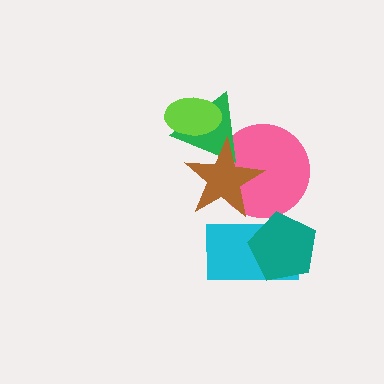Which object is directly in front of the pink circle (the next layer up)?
The cyan rectangle is directly in front of the pink circle.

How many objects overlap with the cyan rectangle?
3 objects overlap with the cyan rectangle.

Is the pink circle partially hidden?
Yes, it is partially covered by another shape.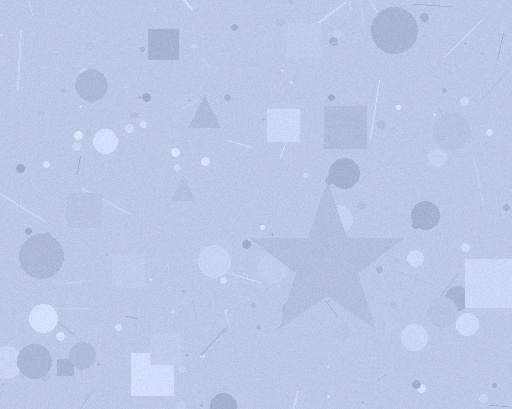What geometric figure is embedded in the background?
A star is embedded in the background.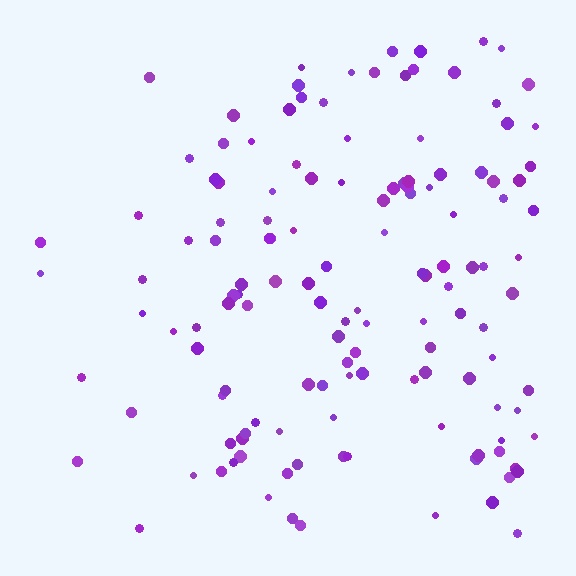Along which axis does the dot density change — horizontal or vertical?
Horizontal.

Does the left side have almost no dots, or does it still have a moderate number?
Still a moderate number, just noticeably fewer than the right.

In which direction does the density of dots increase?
From left to right, with the right side densest.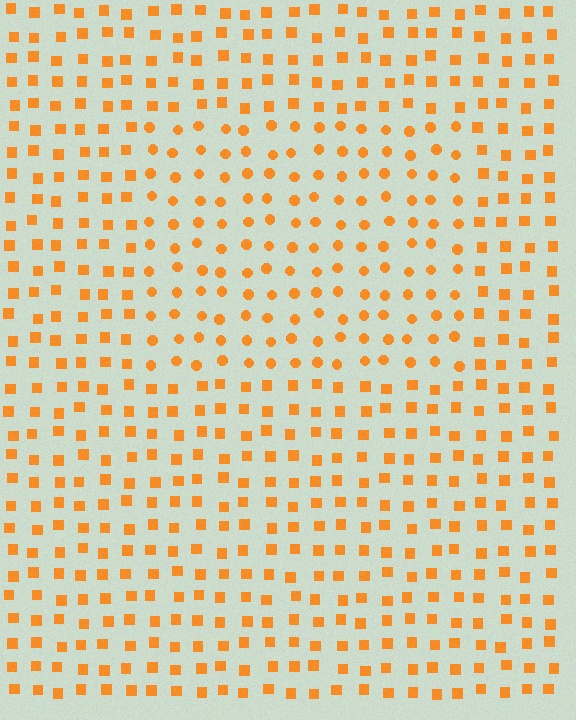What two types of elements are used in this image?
The image uses circles inside the rectangle region and squares outside it.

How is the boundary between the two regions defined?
The boundary is defined by a change in element shape: circles inside vs. squares outside. All elements share the same color and spacing.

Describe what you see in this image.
The image is filled with small orange elements arranged in a uniform grid. A rectangle-shaped region contains circles, while the surrounding area contains squares. The boundary is defined purely by the change in element shape.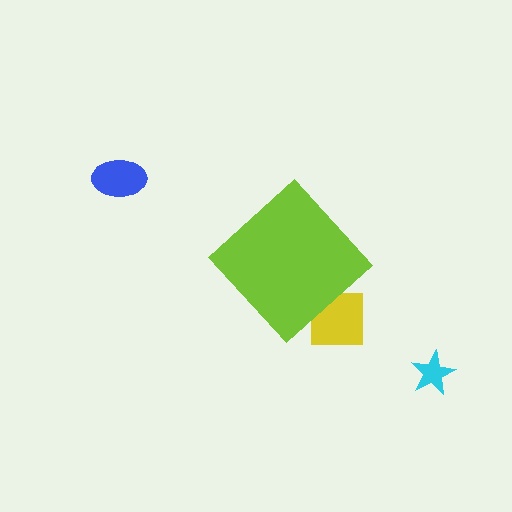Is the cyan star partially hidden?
No, the cyan star is fully visible.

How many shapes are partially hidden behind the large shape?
1 shape is partially hidden.